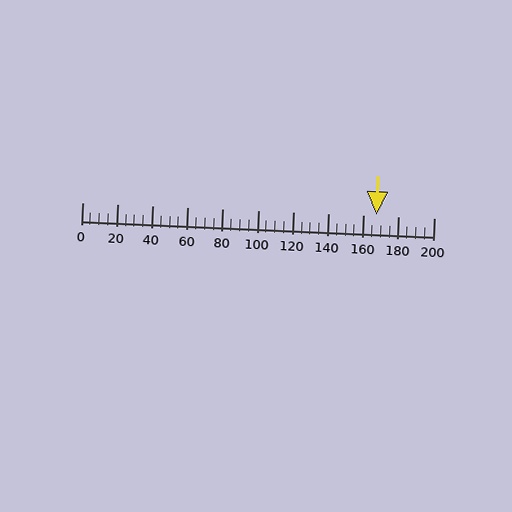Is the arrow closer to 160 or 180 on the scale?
The arrow is closer to 160.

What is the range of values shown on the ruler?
The ruler shows values from 0 to 200.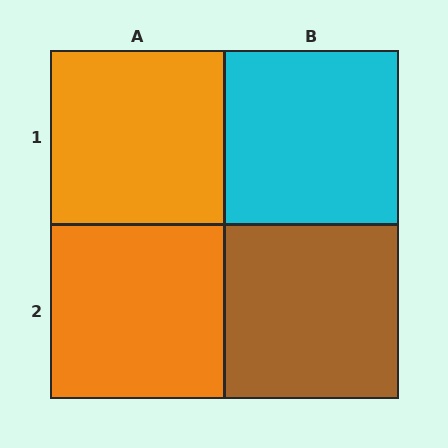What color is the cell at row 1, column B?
Cyan.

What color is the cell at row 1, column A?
Orange.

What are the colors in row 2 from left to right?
Orange, brown.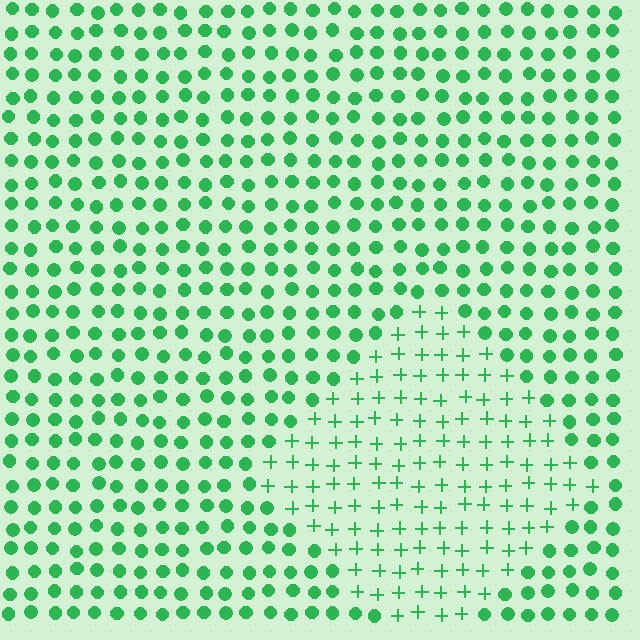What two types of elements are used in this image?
The image uses plus signs inside the diamond region and circles outside it.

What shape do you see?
I see a diamond.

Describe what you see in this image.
The image is filled with small green elements arranged in a uniform grid. A diamond-shaped region contains plus signs, while the surrounding area contains circles. The boundary is defined purely by the change in element shape.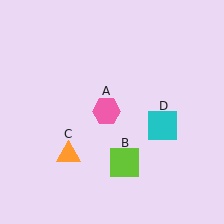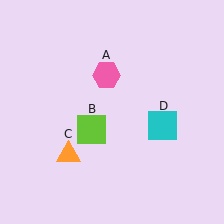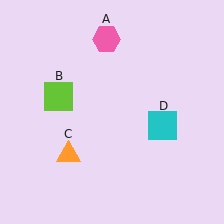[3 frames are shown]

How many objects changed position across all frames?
2 objects changed position: pink hexagon (object A), lime square (object B).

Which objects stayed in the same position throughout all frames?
Orange triangle (object C) and cyan square (object D) remained stationary.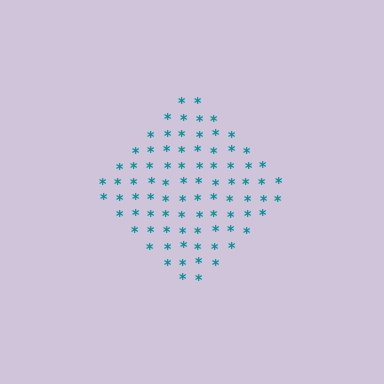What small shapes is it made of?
It is made of small asterisks.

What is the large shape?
The large shape is a diamond.